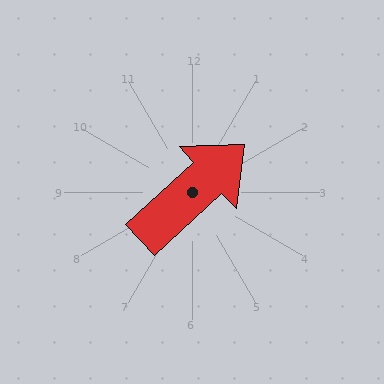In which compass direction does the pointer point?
Northeast.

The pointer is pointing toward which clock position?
Roughly 2 o'clock.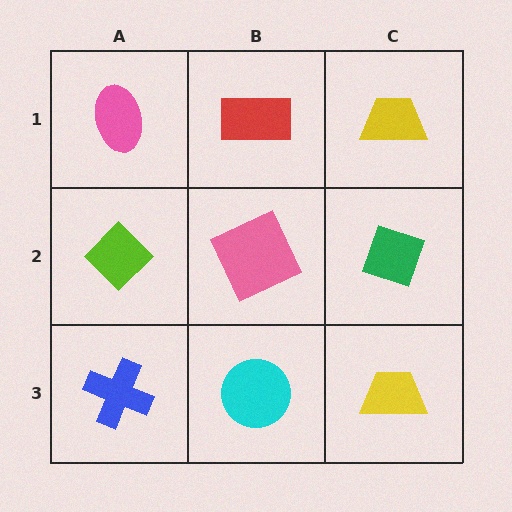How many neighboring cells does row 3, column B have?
3.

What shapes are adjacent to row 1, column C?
A green diamond (row 2, column C), a red rectangle (row 1, column B).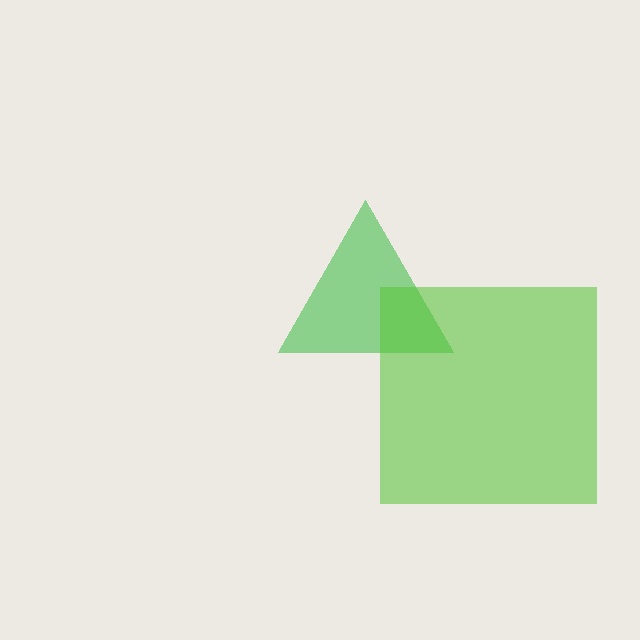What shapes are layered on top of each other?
The layered shapes are: a green triangle, a lime square.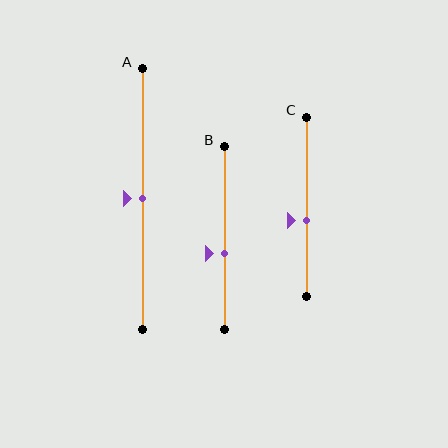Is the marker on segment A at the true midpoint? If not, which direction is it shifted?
Yes, the marker on segment A is at the true midpoint.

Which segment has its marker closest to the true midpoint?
Segment A has its marker closest to the true midpoint.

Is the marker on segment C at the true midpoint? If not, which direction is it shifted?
No, the marker on segment C is shifted downward by about 8% of the segment length.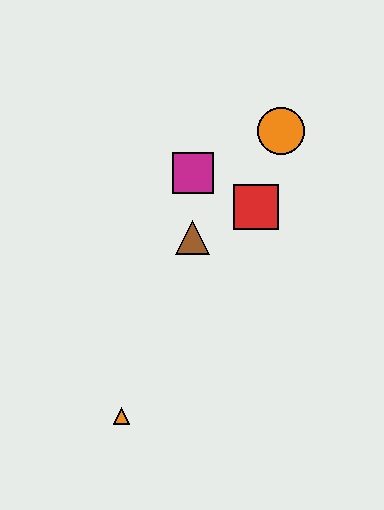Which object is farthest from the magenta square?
The orange triangle is farthest from the magenta square.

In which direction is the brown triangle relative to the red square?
The brown triangle is to the left of the red square.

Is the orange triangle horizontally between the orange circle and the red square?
No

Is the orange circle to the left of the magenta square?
No